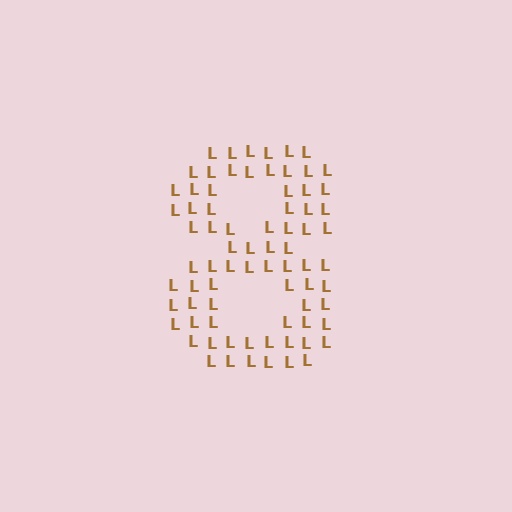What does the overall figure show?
The overall figure shows the digit 8.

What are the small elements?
The small elements are letter L's.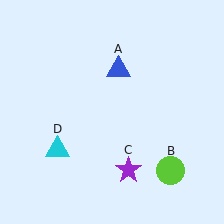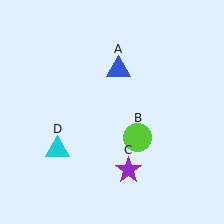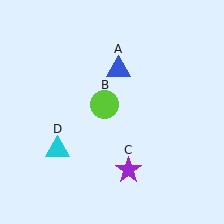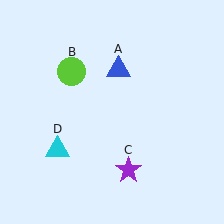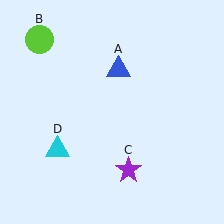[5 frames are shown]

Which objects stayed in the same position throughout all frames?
Blue triangle (object A) and purple star (object C) and cyan triangle (object D) remained stationary.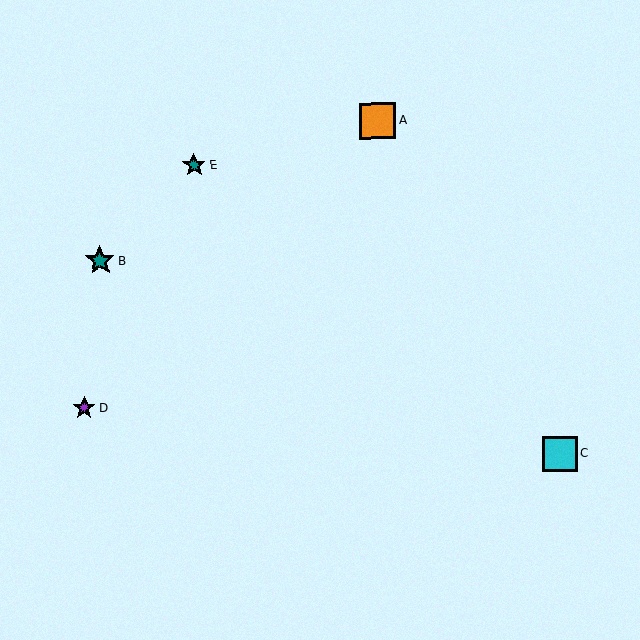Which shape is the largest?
The orange square (labeled A) is the largest.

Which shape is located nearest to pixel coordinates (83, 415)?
The purple star (labeled D) at (84, 408) is nearest to that location.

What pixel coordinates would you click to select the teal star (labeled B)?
Click at (100, 261) to select the teal star B.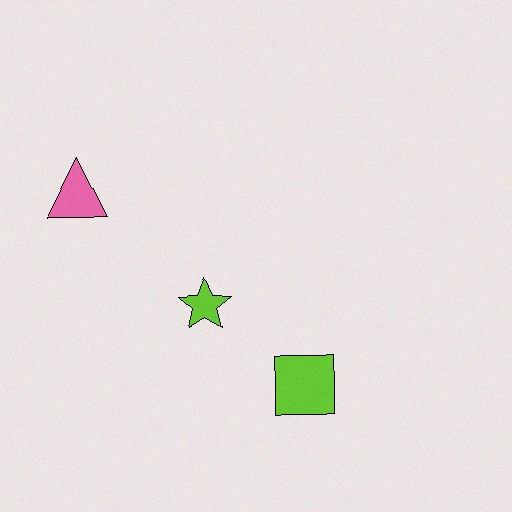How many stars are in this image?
There is 1 star.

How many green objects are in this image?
There are no green objects.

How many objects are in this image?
There are 3 objects.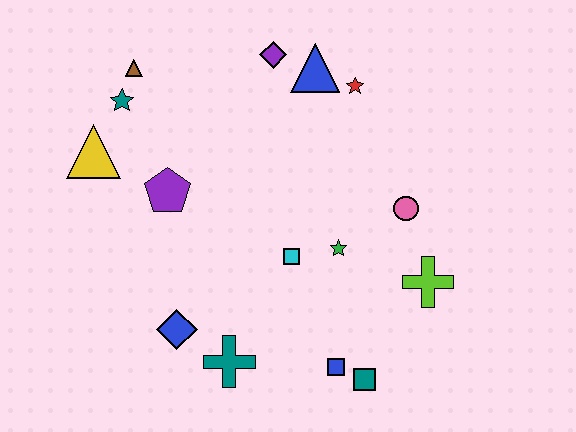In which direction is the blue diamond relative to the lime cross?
The blue diamond is to the left of the lime cross.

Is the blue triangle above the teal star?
Yes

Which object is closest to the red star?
The blue triangle is closest to the red star.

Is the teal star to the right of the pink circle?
No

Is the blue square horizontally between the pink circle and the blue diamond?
Yes